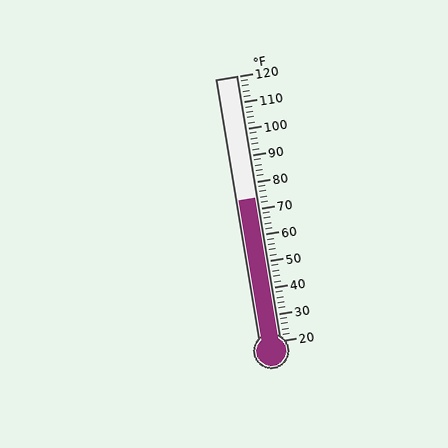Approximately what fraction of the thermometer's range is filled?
The thermometer is filled to approximately 55% of its range.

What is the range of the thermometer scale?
The thermometer scale ranges from 20°F to 120°F.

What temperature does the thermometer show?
The thermometer shows approximately 74°F.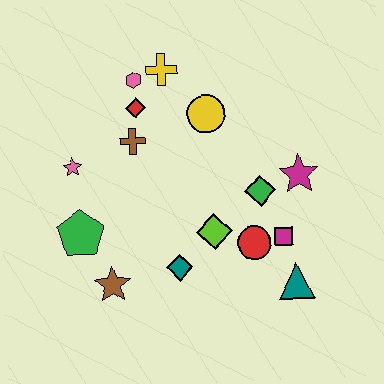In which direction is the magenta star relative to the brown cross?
The magenta star is to the right of the brown cross.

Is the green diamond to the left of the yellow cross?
No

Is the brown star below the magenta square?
Yes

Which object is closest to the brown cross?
The red diamond is closest to the brown cross.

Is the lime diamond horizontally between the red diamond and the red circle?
Yes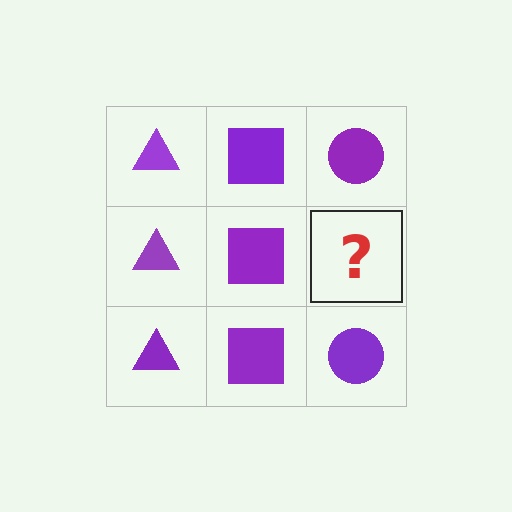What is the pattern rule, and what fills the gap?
The rule is that each column has a consistent shape. The gap should be filled with a purple circle.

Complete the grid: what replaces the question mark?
The question mark should be replaced with a purple circle.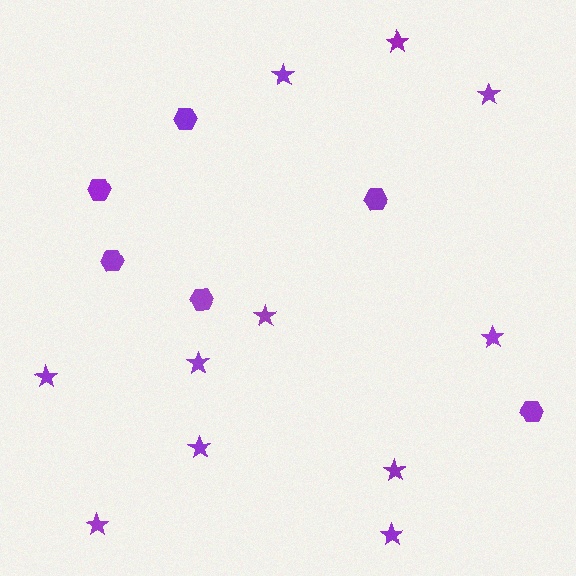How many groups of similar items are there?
There are 2 groups: one group of stars (11) and one group of hexagons (6).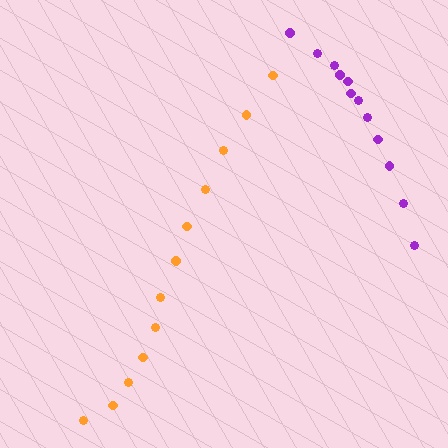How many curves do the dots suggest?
There are 2 distinct paths.